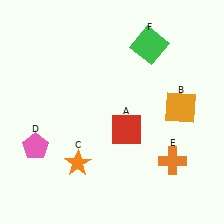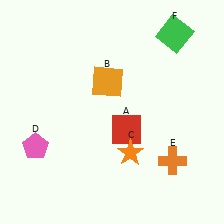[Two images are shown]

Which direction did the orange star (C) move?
The orange star (C) moved right.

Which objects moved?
The objects that moved are: the orange square (B), the orange star (C), the green square (F).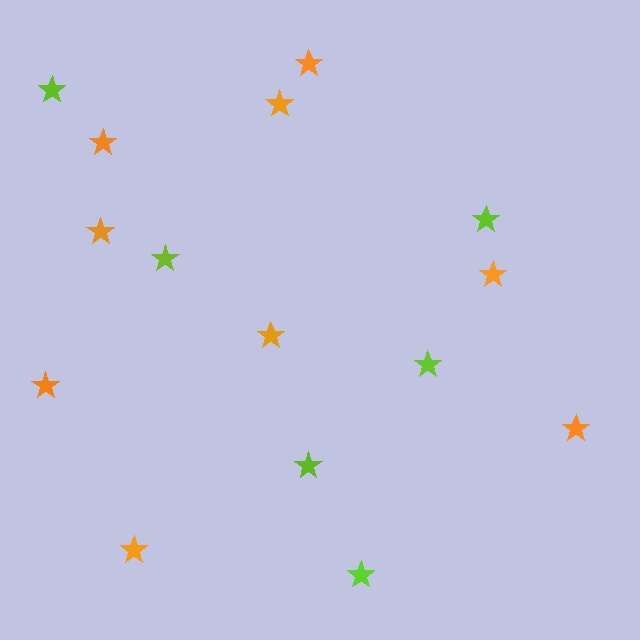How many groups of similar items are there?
There are 2 groups: one group of lime stars (6) and one group of orange stars (9).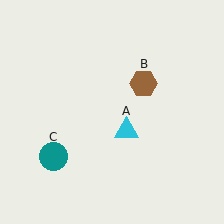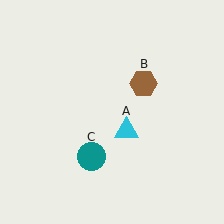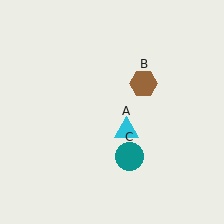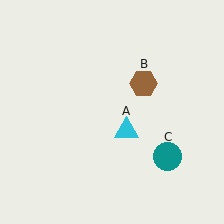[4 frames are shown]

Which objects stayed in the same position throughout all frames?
Cyan triangle (object A) and brown hexagon (object B) remained stationary.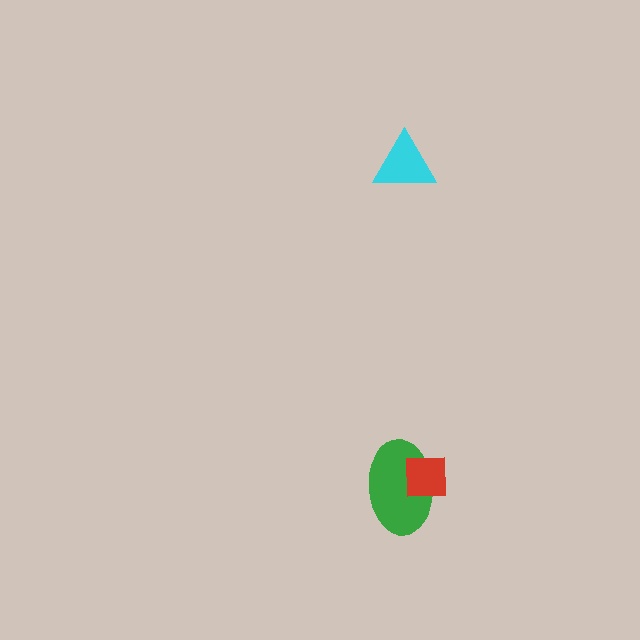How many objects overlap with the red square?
1 object overlaps with the red square.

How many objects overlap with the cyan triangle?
0 objects overlap with the cyan triangle.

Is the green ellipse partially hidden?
Yes, it is partially covered by another shape.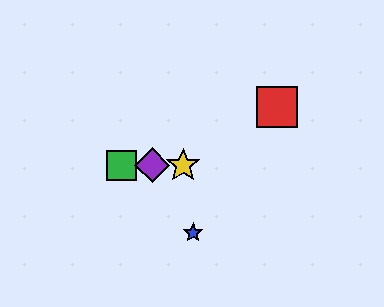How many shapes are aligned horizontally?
3 shapes (the green square, the yellow star, the purple diamond) are aligned horizontally.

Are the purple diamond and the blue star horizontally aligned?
No, the purple diamond is at y≈165 and the blue star is at y≈233.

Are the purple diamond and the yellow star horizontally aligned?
Yes, both are at y≈165.